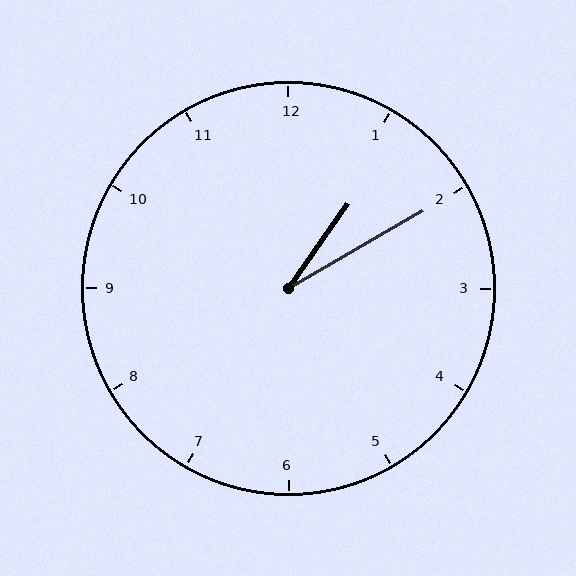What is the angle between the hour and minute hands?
Approximately 25 degrees.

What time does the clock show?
1:10.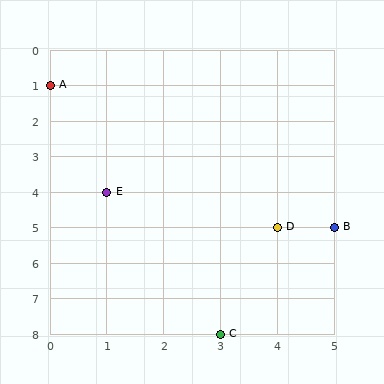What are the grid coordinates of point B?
Point B is at grid coordinates (5, 5).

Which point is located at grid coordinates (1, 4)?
Point E is at (1, 4).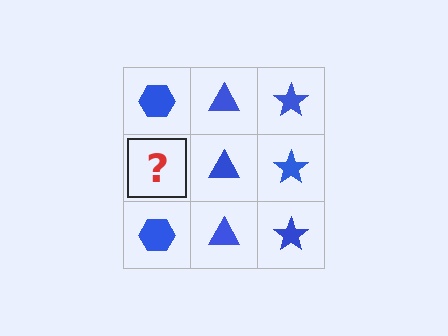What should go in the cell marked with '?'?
The missing cell should contain a blue hexagon.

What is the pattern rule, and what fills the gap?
The rule is that each column has a consistent shape. The gap should be filled with a blue hexagon.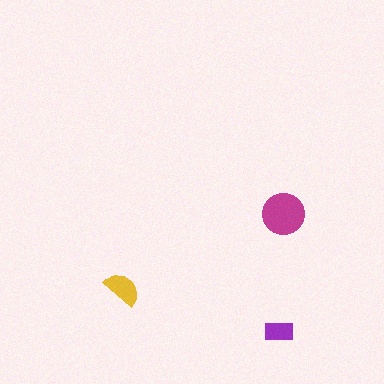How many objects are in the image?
There are 3 objects in the image.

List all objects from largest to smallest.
The magenta circle, the yellow semicircle, the purple rectangle.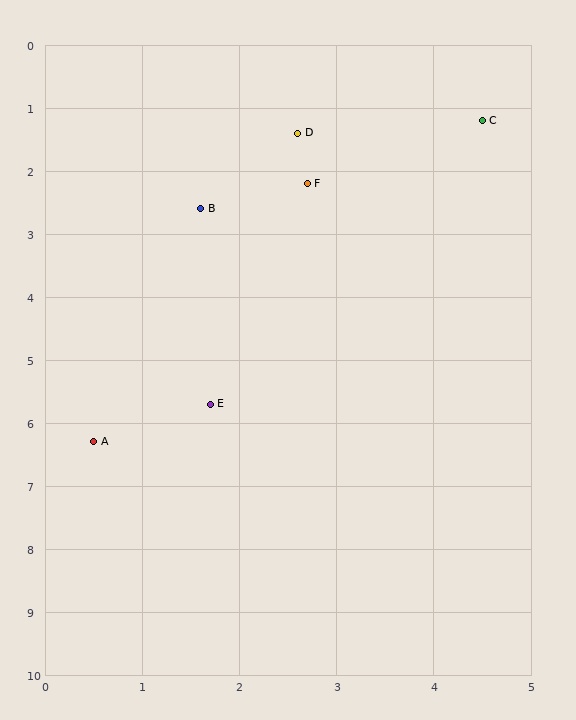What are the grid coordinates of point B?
Point B is at approximately (1.6, 2.6).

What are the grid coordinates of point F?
Point F is at approximately (2.7, 2.2).